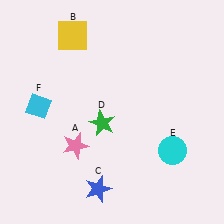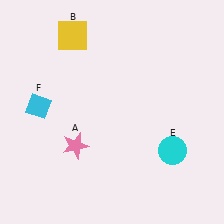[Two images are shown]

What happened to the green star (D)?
The green star (D) was removed in Image 2. It was in the bottom-left area of Image 1.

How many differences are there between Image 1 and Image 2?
There are 2 differences between the two images.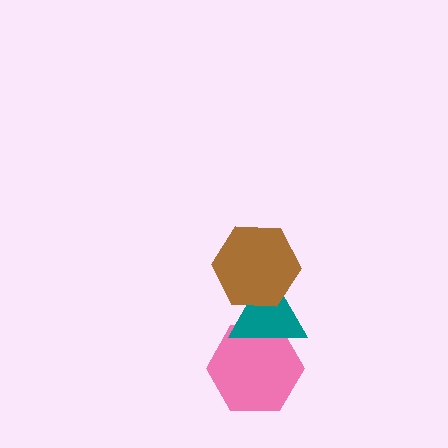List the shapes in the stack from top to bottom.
From top to bottom: the brown hexagon, the teal triangle, the pink hexagon.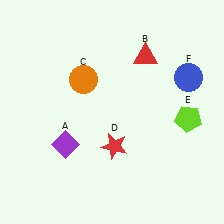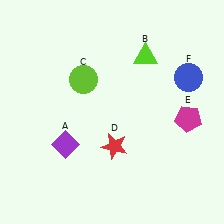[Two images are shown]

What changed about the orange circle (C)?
In Image 1, C is orange. In Image 2, it changed to lime.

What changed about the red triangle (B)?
In Image 1, B is red. In Image 2, it changed to lime.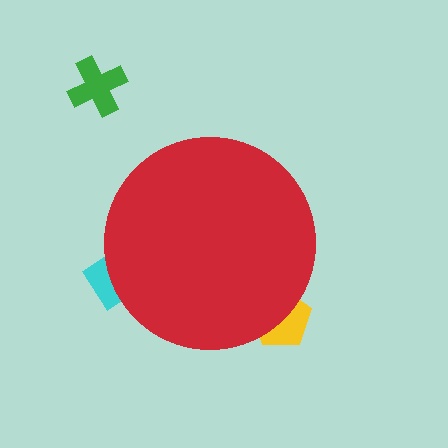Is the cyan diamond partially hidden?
Yes, the cyan diamond is partially hidden behind the red circle.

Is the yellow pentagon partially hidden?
Yes, the yellow pentagon is partially hidden behind the red circle.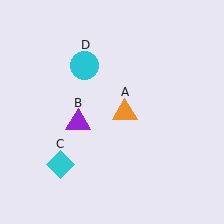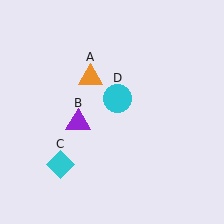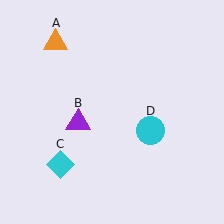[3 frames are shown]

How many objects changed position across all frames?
2 objects changed position: orange triangle (object A), cyan circle (object D).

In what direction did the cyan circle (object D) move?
The cyan circle (object D) moved down and to the right.